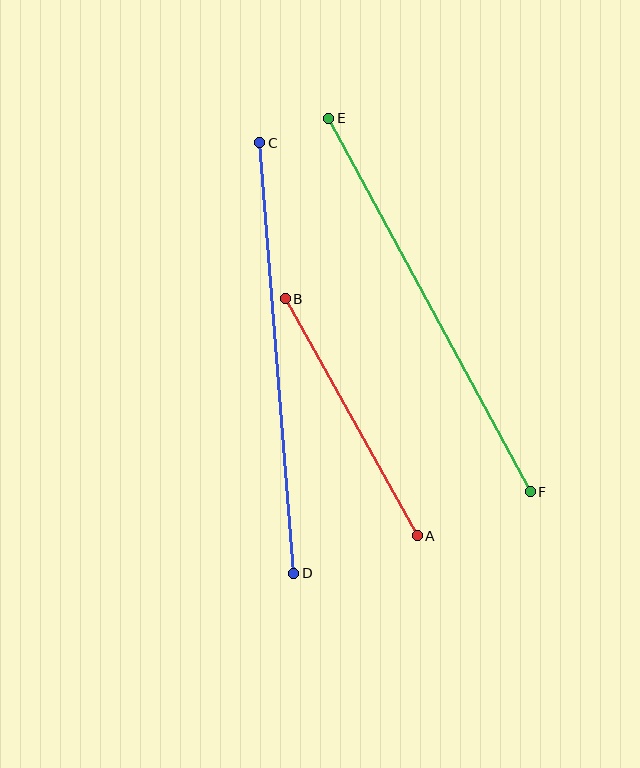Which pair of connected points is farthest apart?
Points C and D are farthest apart.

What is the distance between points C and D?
The distance is approximately 432 pixels.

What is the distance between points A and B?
The distance is approximately 271 pixels.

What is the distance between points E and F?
The distance is approximately 425 pixels.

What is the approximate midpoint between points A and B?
The midpoint is at approximately (351, 417) pixels.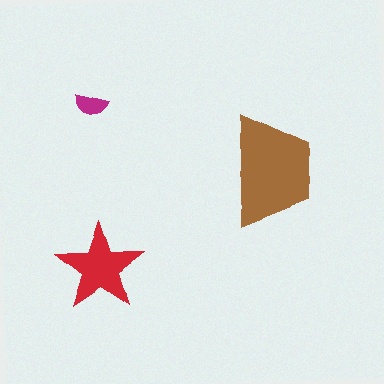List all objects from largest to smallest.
The brown trapezoid, the red star, the magenta semicircle.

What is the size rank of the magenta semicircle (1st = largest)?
3rd.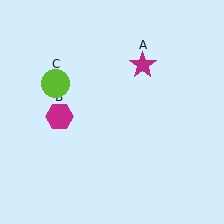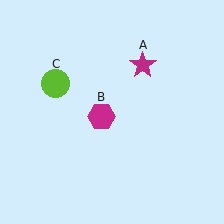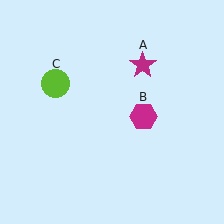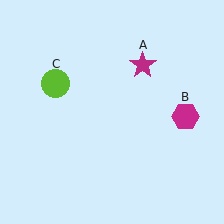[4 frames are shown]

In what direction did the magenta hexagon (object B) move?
The magenta hexagon (object B) moved right.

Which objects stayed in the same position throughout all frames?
Magenta star (object A) and lime circle (object C) remained stationary.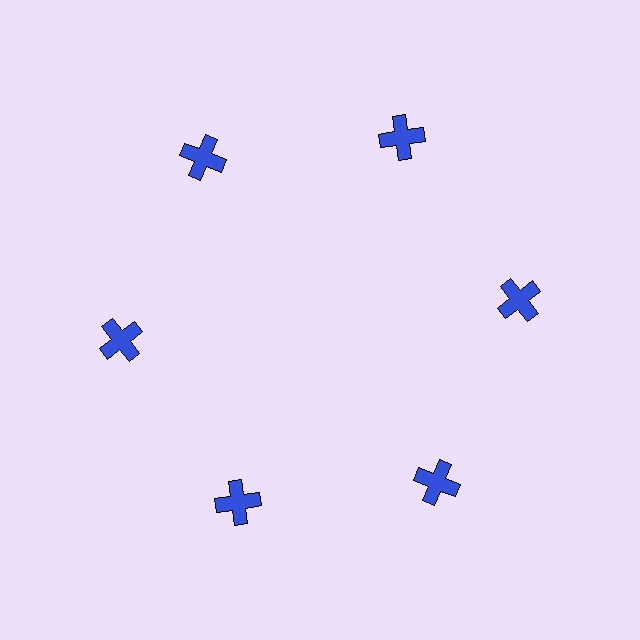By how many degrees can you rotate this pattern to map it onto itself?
The pattern maps onto itself every 60 degrees of rotation.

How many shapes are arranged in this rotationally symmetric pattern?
There are 6 shapes, arranged in 6 groups of 1.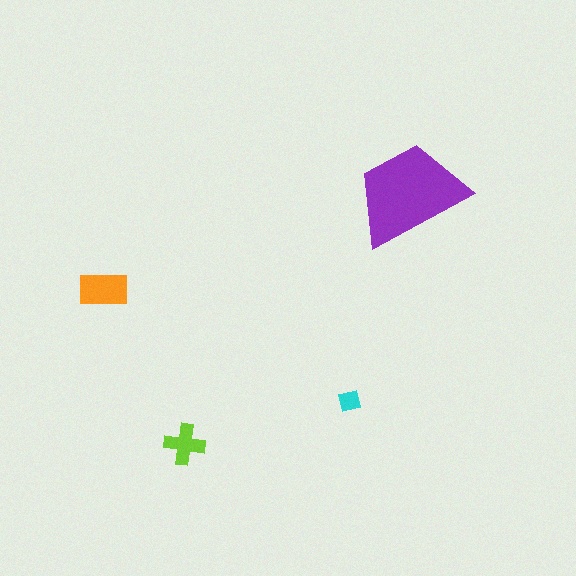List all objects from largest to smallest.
The purple trapezoid, the orange rectangle, the lime cross, the cyan square.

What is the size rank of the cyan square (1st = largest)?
4th.